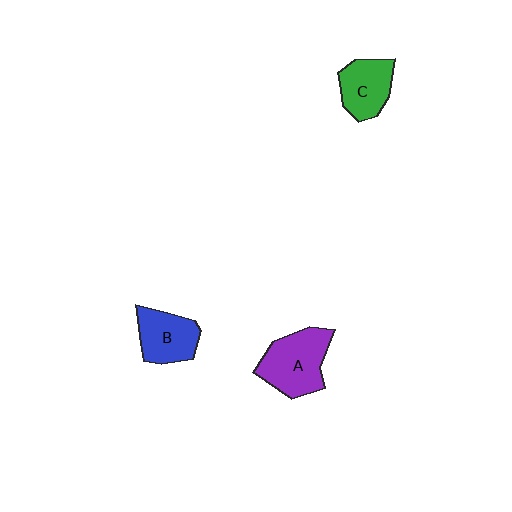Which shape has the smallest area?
Shape C (green).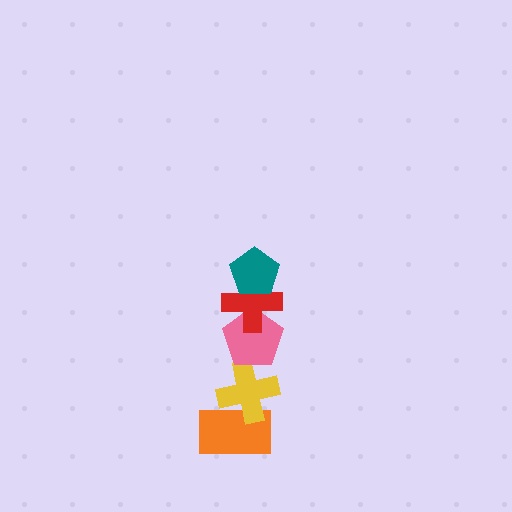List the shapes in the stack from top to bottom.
From top to bottom: the teal pentagon, the red cross, the pink pentagon, the yellow cross, the orange rectangle.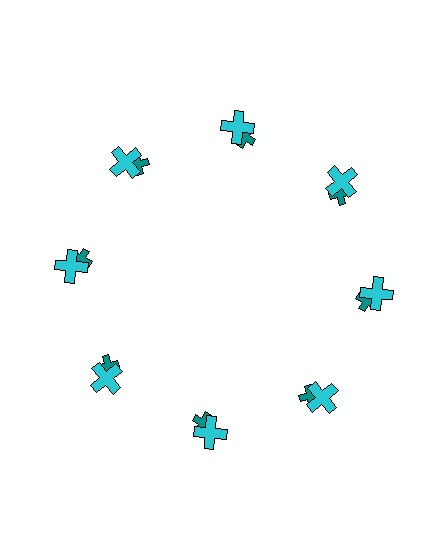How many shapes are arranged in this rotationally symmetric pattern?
There are 16 shapes, arranged in 8 groups of 2.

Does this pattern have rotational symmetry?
Yes, this pattern has 8-fold rotational symmetry. It looks the same after rotating 45 degrees around the center.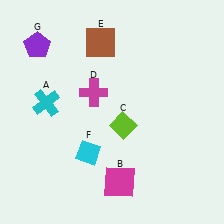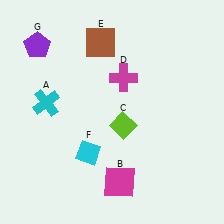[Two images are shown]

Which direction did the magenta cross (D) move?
The magenta cross (D) moved right.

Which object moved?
The magenta cross (D) moved right.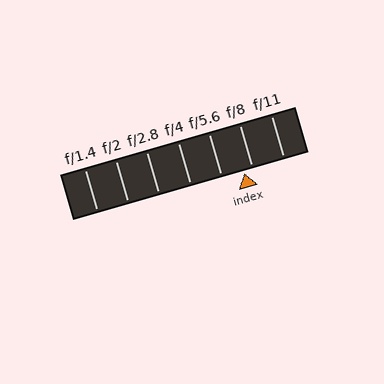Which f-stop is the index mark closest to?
The index mark is closest to f/8.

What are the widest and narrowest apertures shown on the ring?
The widest aperture shown is f/1.4 and the narrowest is f/11.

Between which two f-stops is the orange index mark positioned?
The index mark is between f/5.6 and f/8.